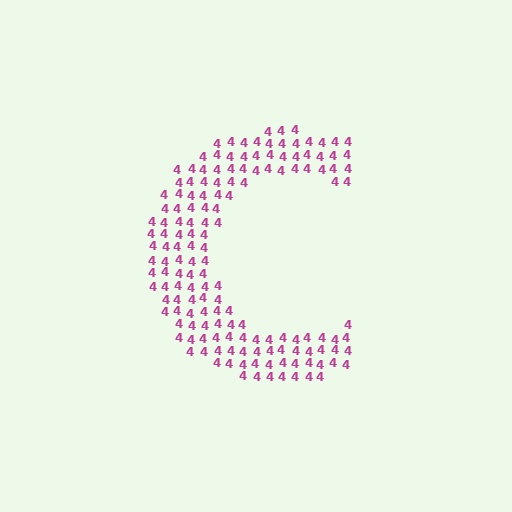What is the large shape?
The large shape is the letter C.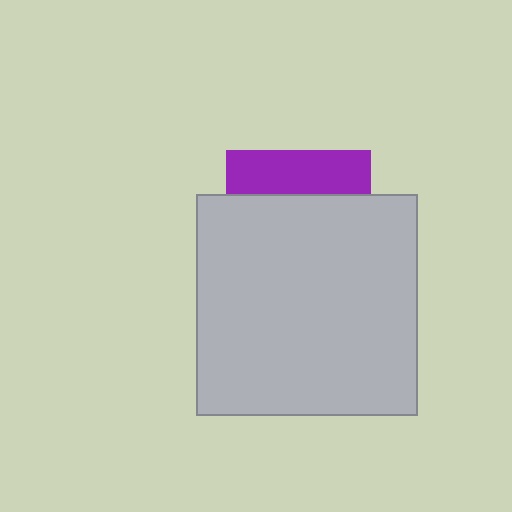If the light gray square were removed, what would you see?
You would see the complete purple square.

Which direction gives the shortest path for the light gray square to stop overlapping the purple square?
Moving down gives the shortest separation.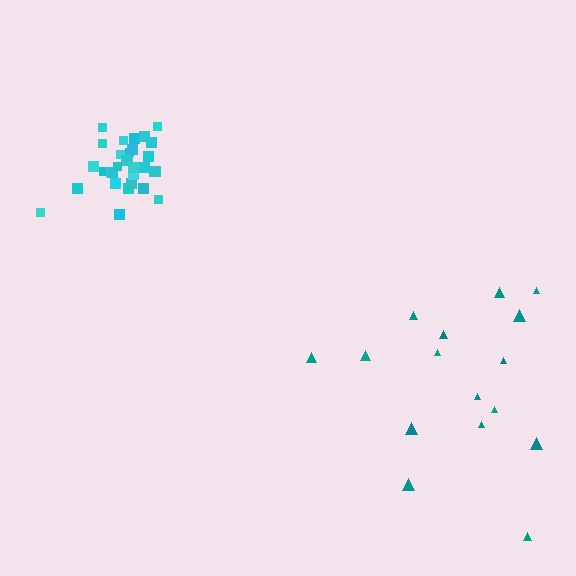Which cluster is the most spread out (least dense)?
Teal.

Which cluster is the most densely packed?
Cyan.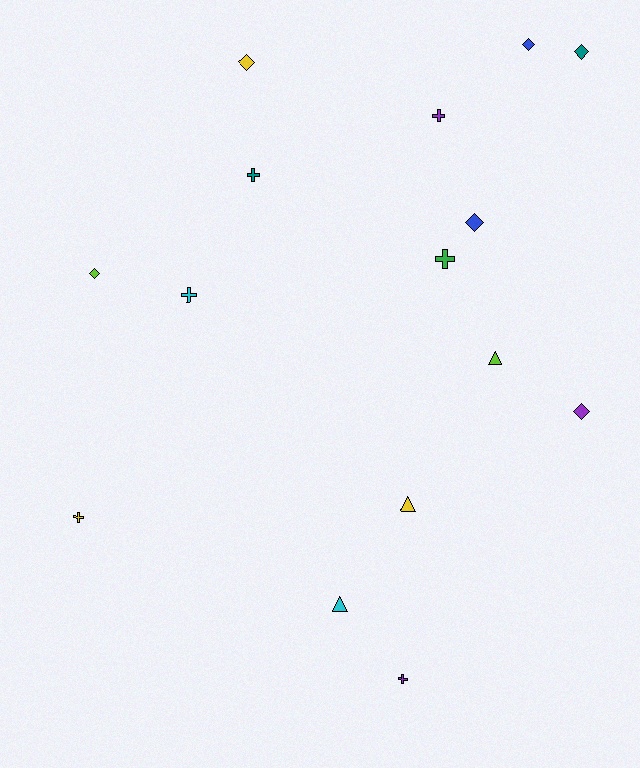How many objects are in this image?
There are 15 objects.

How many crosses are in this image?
There are 6 crosses.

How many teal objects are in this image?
There are 2 teal objects.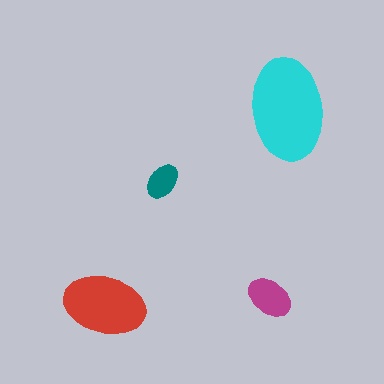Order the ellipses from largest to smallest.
the cyan one, the red one, the magenta one, the teal one.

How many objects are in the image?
There are 4 objects in the image.